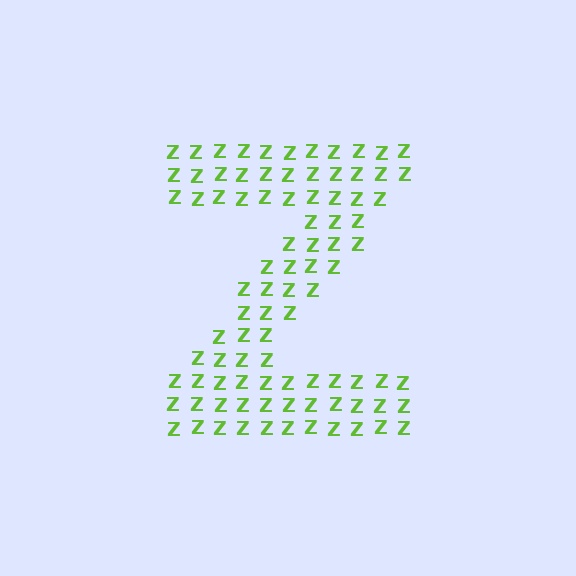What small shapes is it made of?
It is made of small letter Z's.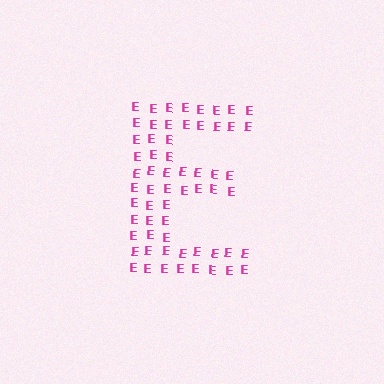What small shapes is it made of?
It is made of small letter E's.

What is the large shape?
The large shape is the letter E.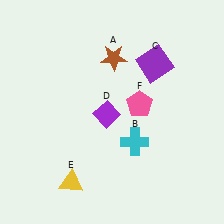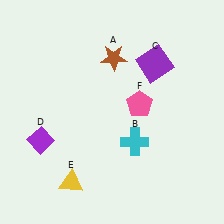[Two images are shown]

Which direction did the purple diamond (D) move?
The purple diamond (D) moved left.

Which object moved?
The purple diamond (D) moved left.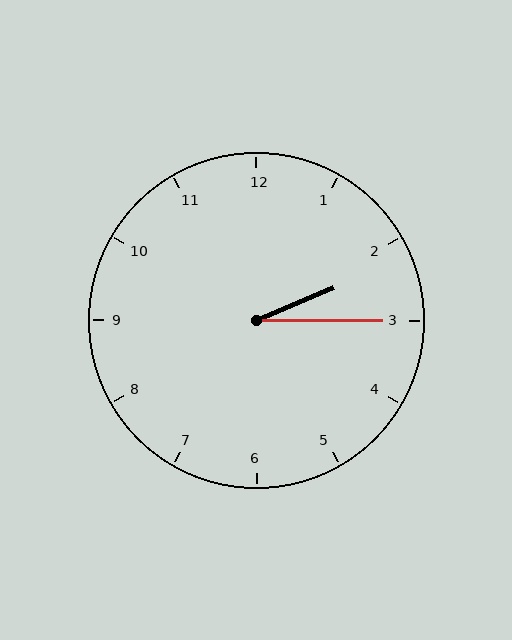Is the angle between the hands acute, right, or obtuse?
It is acute.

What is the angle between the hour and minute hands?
Approximately 22 degrees.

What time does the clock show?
2:15.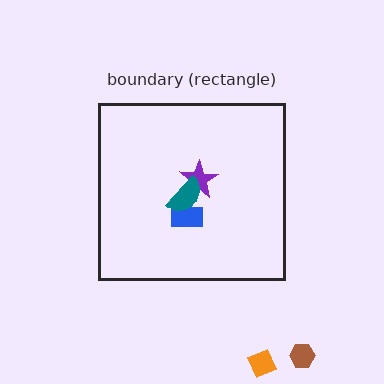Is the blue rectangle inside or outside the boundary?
Inside.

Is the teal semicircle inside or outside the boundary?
Inside.